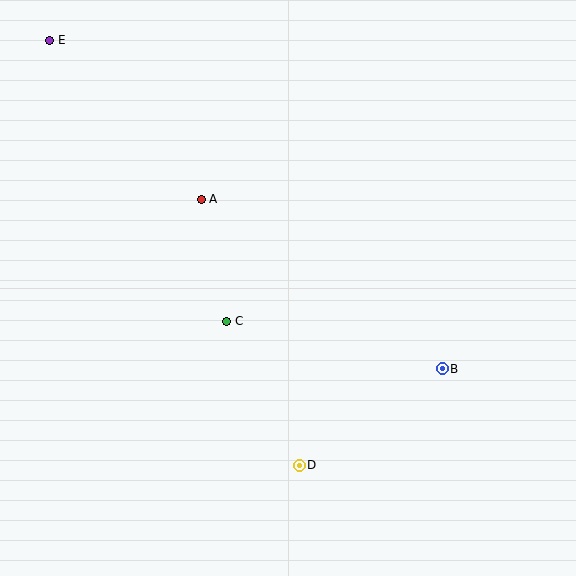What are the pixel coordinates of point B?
Point B is at (442, 369).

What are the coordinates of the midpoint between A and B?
The midpoint between A and B is at (322, 284).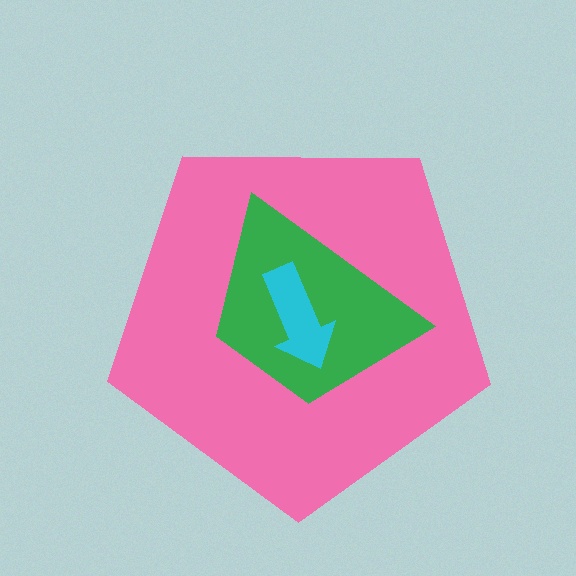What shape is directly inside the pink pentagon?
The green trapezoid.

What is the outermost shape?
The pink pentagon.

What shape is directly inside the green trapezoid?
The cyan arrow.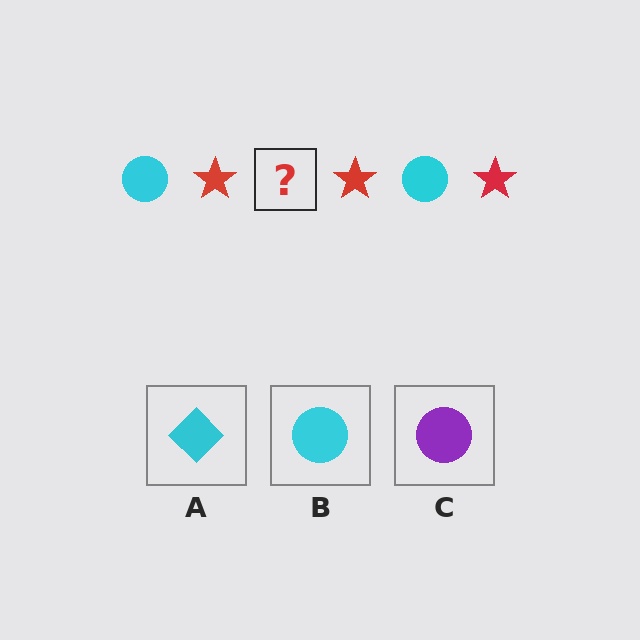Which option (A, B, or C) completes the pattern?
B.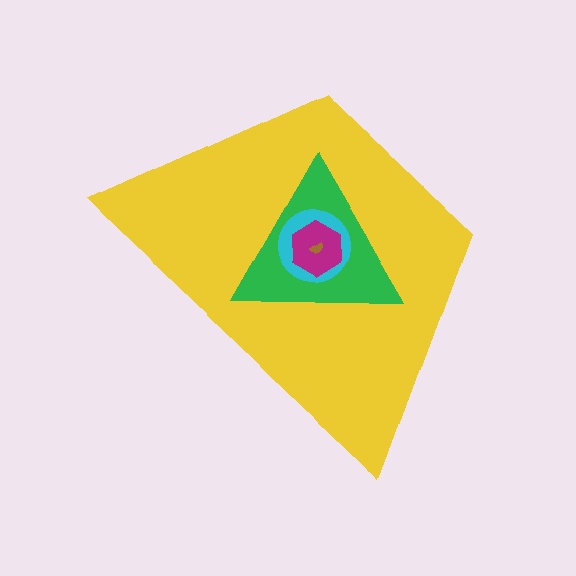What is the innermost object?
The brown semicircle.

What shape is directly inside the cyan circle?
The magenta hexagon.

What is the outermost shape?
The yellow trapezoid.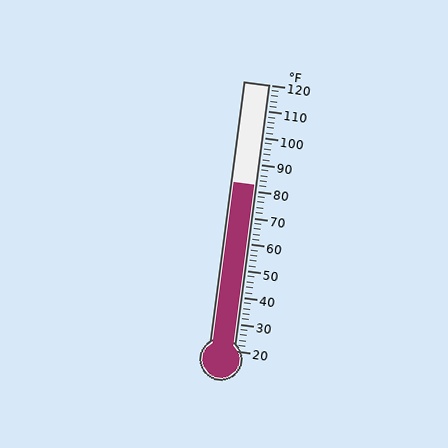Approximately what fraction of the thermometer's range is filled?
The thermometer is filled to approximately 60% of its range.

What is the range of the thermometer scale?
The thermometer scale ranges from 20°F to 120°F.